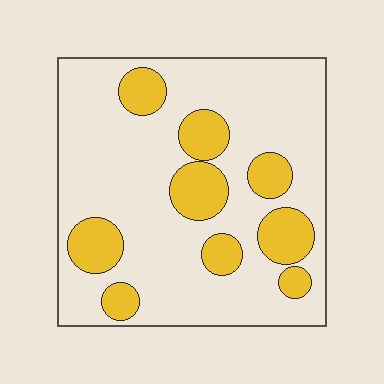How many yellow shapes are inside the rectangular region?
9.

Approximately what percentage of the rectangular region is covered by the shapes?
Approximately 25%.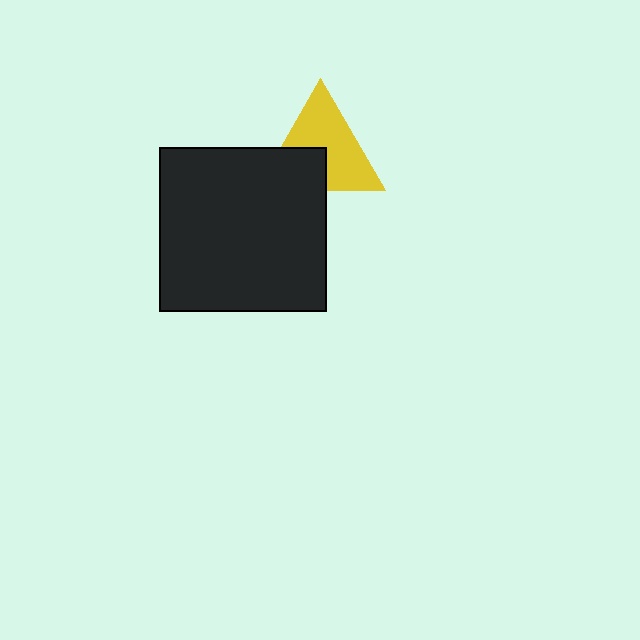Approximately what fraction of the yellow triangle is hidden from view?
Roughly 35% of the yellow triangle is hidden behind the black rectangle.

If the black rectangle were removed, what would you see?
You would see the complete yellow triangle.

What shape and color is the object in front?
The object in front is a black rectangle.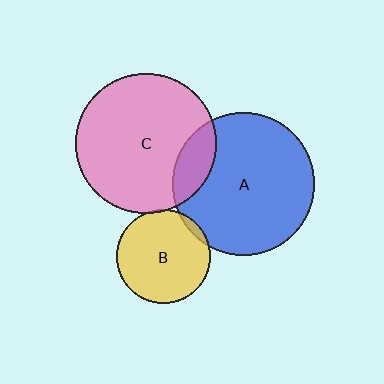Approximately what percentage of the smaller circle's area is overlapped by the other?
Approximately 5%.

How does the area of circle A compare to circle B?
Approximately 2.3 times.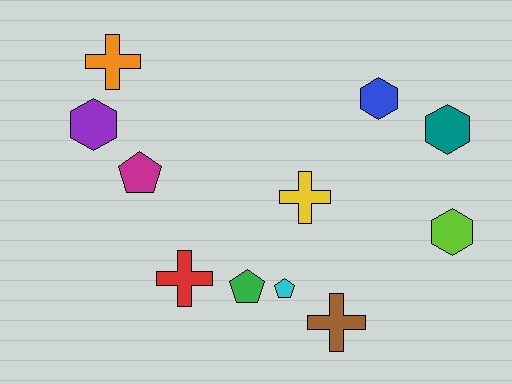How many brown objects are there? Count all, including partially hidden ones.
There is 1 brown object.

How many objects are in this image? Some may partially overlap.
There are 11 objects.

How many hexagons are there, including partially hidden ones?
There are 4 hexagons.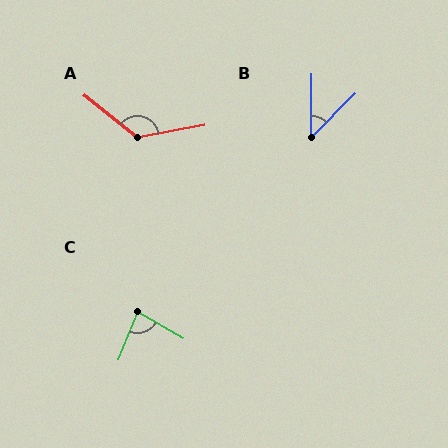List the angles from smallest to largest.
B (45°), C (81°), A (131°).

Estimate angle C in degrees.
Approximately 81 degrees.